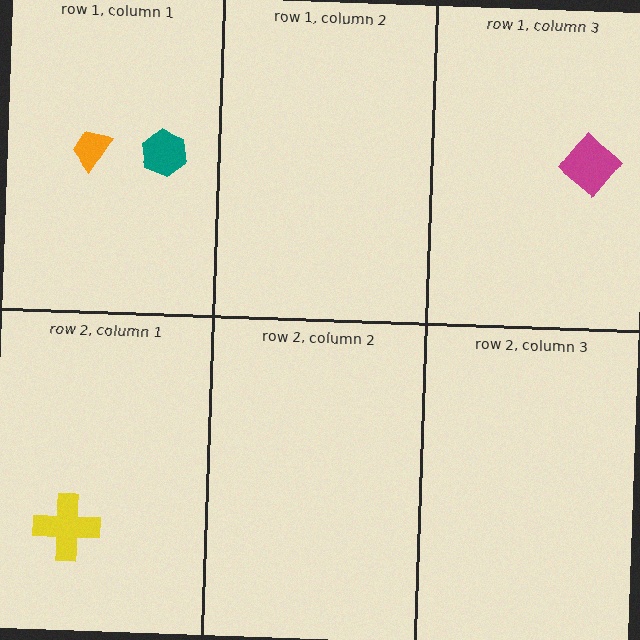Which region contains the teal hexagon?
The row 1, column 1 region.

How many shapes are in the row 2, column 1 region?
1.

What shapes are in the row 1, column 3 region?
The magenta diamond.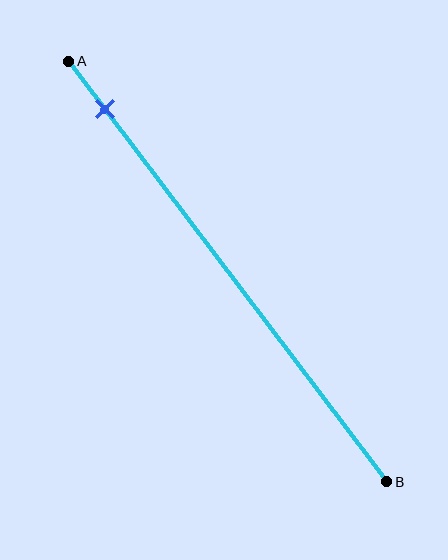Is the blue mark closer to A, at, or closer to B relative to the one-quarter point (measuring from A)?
The blue mark is closer to point A than the one-quarter point of segment AB.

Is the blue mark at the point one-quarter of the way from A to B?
No, the mark is at about 10% from A, not at the 25% one-quarter point.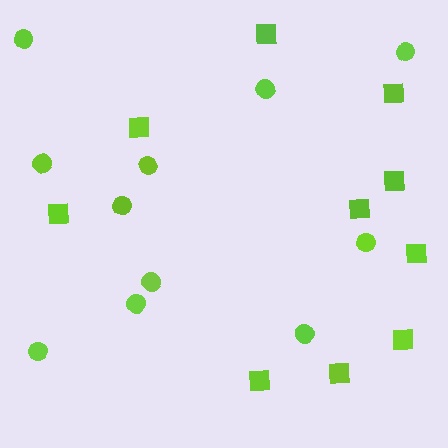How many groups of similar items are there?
There are 2 groups: one group of squares (10) and one group of circles (11).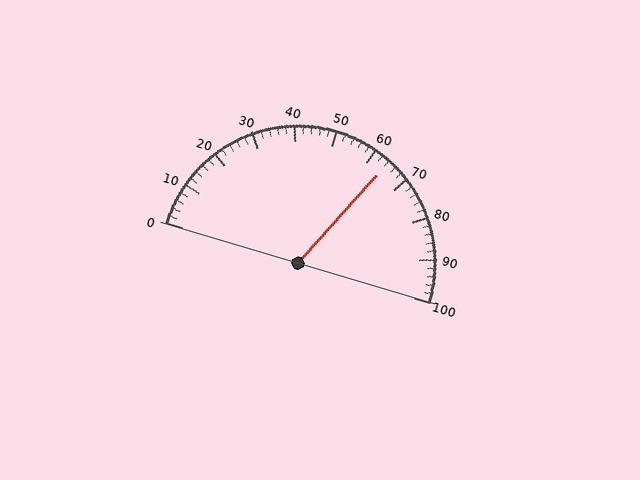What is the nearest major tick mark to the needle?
The nearest major tick mark is 60.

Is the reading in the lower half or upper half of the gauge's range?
The reading is in the upper half of the range (0 to 100).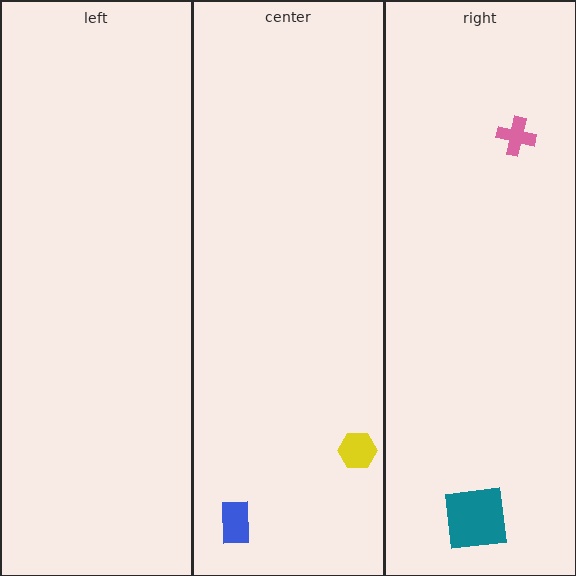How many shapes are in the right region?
2.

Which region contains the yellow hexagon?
The center region.